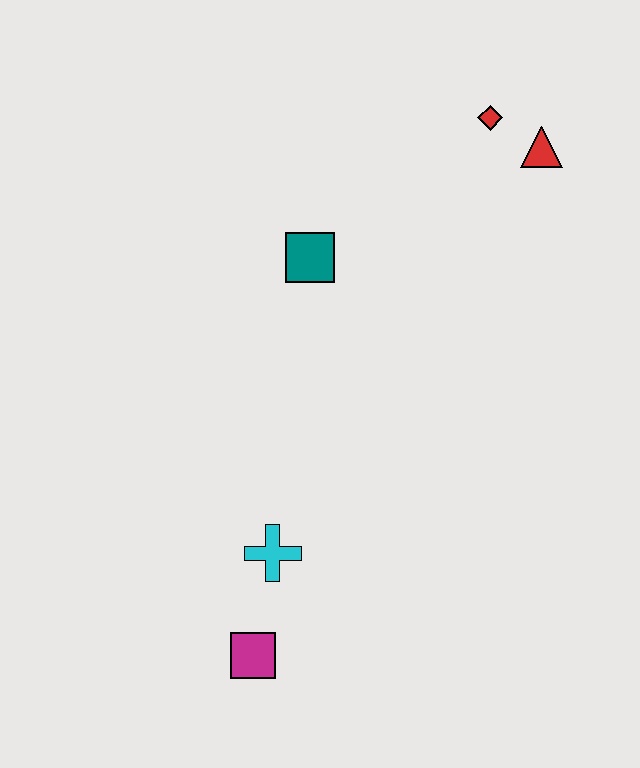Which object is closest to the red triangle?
The red diamond is closest to the red triangle.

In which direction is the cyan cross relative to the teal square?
The cyan cross is below the teal square.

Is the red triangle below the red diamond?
Yes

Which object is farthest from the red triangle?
The magenta square is farthest from the red triangle.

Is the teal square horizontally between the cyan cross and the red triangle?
Yes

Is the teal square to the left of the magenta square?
No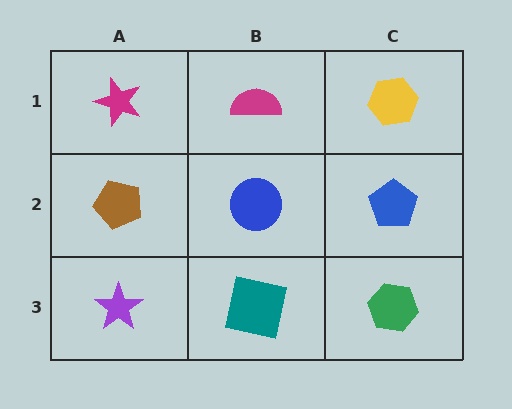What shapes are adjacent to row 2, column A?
A magenta star (row 1, column A), a purple star (row 3, column A), a blue circle (row 2, column B).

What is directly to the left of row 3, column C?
A teal square.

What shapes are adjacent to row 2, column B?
A magenta semicircle (row 1, column B), a teal square (row 3, column B), a brown pentagon (row 2, column A), a blue pentagon (row 2, column C).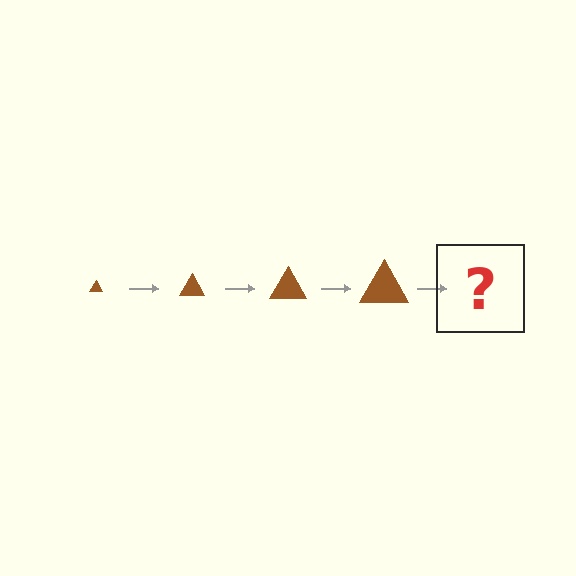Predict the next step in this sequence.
The next step is a brown triangle, larger than the previous one.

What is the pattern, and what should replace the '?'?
The pattern is that the triangle gets progressively larger each step. The '?' should be a brown triangle, larger than the previous one.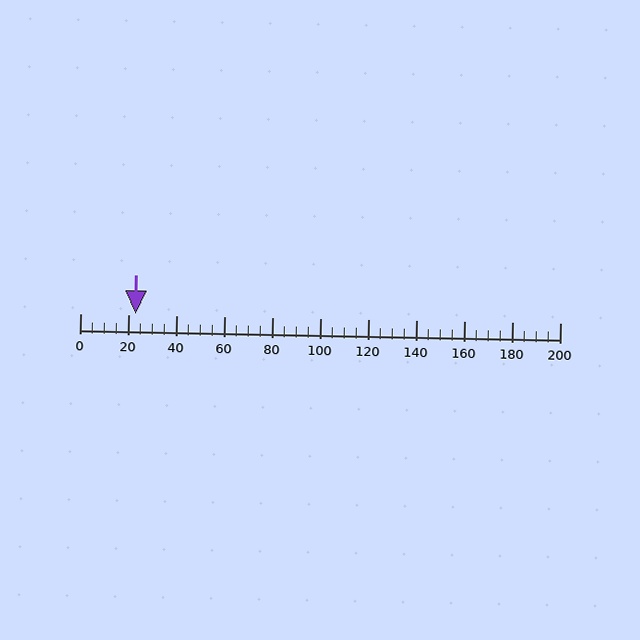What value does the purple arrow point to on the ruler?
The purple arrow points to approximately 23.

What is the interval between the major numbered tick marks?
The major tick marks are spaced 20 units apart.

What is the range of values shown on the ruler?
The ruler shows values from 0 to 200.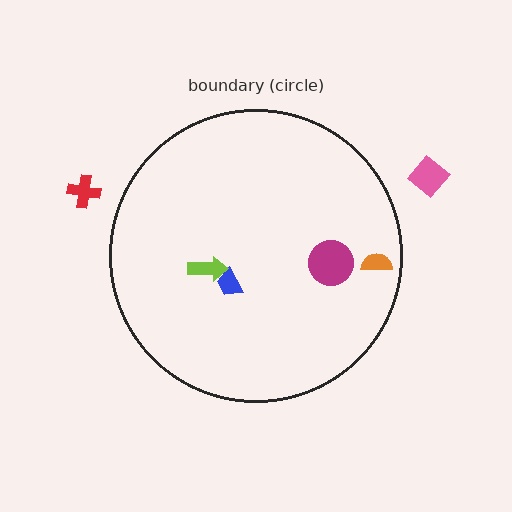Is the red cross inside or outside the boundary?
Outside.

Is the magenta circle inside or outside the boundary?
Inside.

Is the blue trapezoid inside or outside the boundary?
Inside.